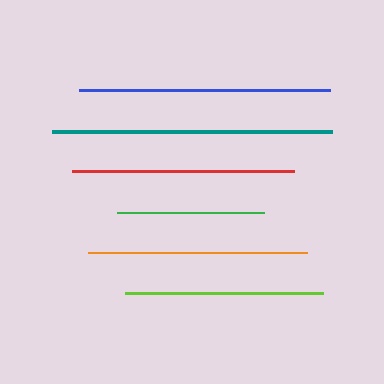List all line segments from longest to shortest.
From longest to shortest: teal, blue, red, orange, lime, green.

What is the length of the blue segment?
The blue segment is approximately 251 pixels long.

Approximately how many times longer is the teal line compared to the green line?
The teal line is approximately 1.9 times the length of the green line.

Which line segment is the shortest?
The green line is the shortest at approximately 147 pixels.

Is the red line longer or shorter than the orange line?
The red line is longer than the orange line.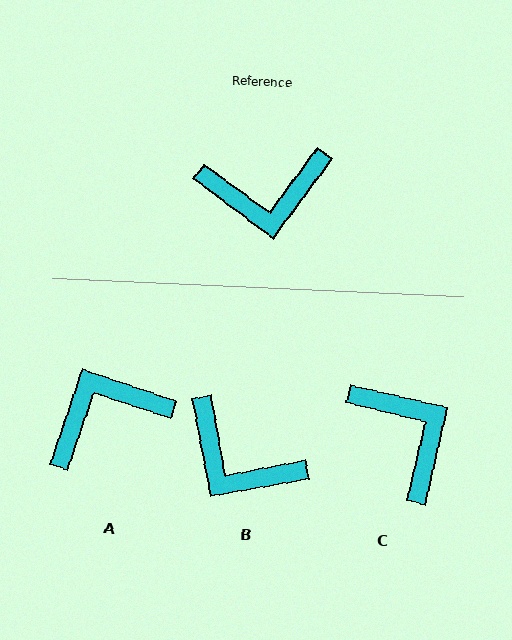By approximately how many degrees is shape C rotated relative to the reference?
Approximately 114 degrees counter-clockwise.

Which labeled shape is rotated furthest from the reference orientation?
A, about 162 degrees away.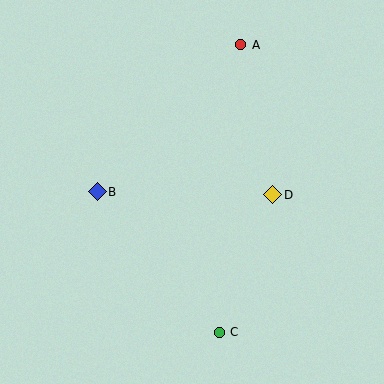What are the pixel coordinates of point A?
Point A is at (241, 45).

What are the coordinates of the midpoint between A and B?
The midpoint between A and B is at (169, 118).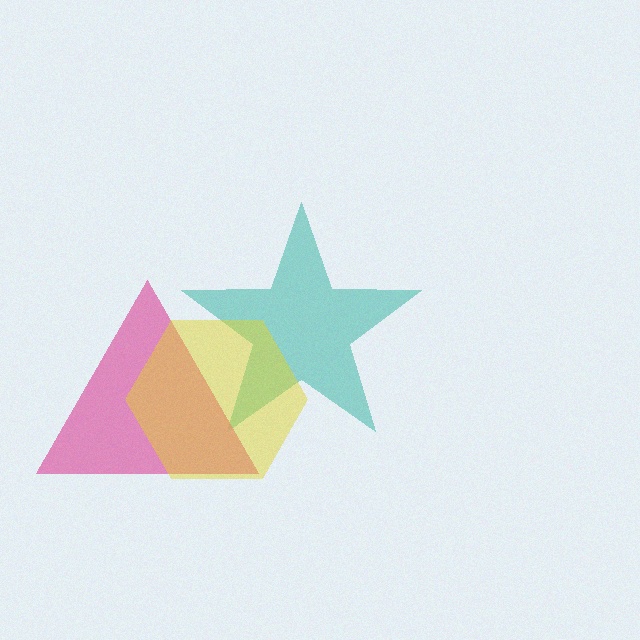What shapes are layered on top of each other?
The layered shapes are: a teal star, a pink triangle, a yellow hexagon.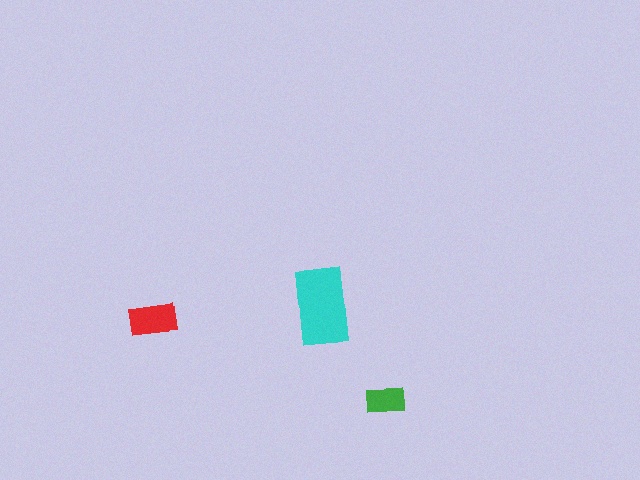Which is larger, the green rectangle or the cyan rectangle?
The cyan one.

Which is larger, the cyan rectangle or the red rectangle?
The cyan one.